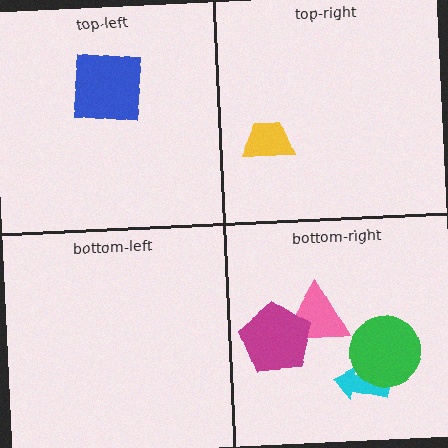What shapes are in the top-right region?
The yellow trapezoid.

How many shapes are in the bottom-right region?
4.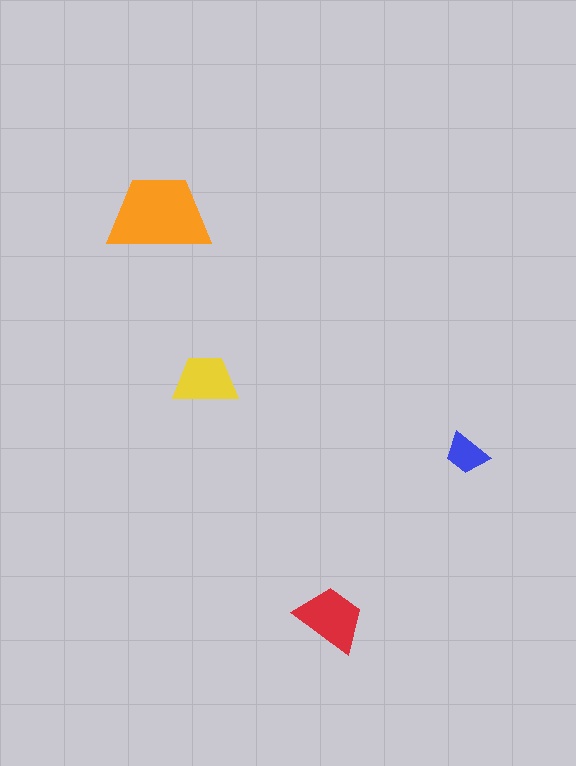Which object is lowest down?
The red trapezoid is bottommost.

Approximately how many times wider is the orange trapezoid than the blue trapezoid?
About 2.5 times wider.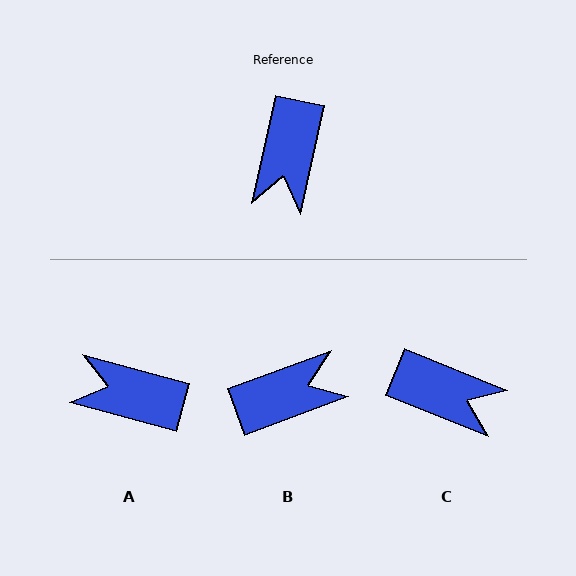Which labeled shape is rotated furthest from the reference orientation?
B, about 122 degrees away.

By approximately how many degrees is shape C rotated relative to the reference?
Approximately 80 degrees counter-clockwise.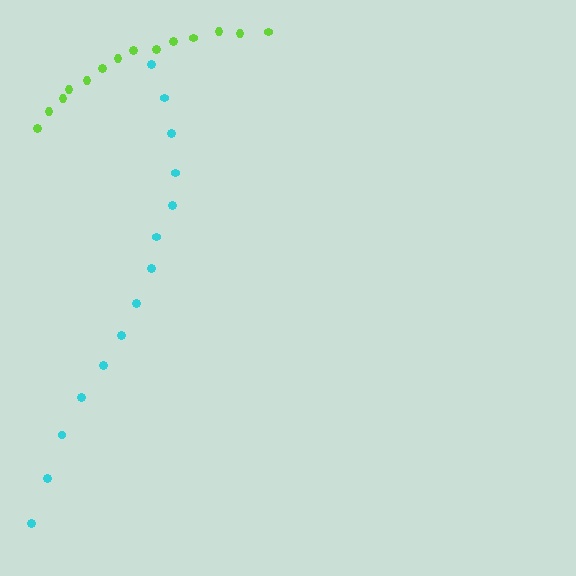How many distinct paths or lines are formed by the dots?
There are 2 distinct paths.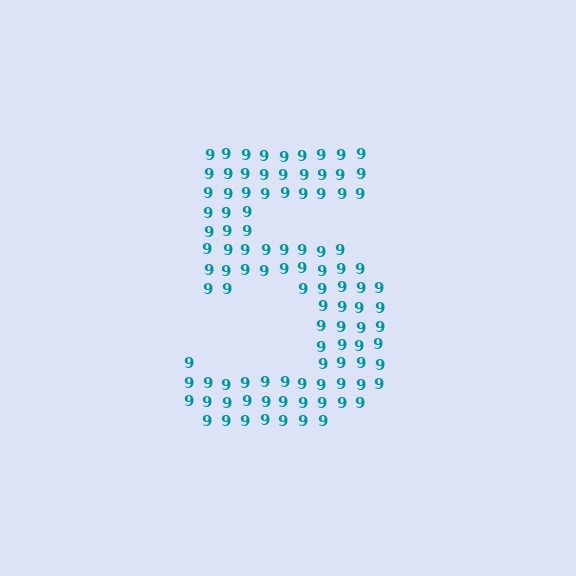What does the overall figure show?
The overall figure shows the digit 5.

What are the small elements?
The small elements are digit 9's.